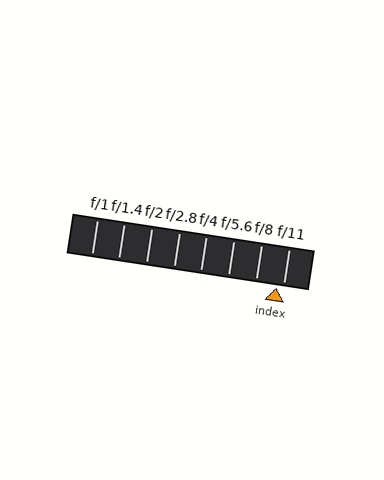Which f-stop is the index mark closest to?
The index mark is closest to f/11.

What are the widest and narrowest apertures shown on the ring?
The widest aperture shown is f/1 and the narrowest is f/11.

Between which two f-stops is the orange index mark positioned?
The index mark is between f/8 and f/11.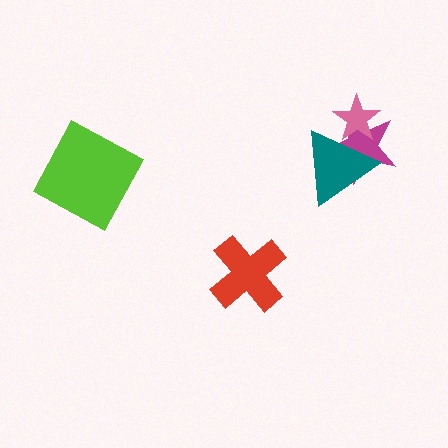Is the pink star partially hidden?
Yes, it is partially covered by another shape.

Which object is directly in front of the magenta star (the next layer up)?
The pink star is directly in front of the magenta star.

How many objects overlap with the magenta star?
2 objects overlap with the magenta star.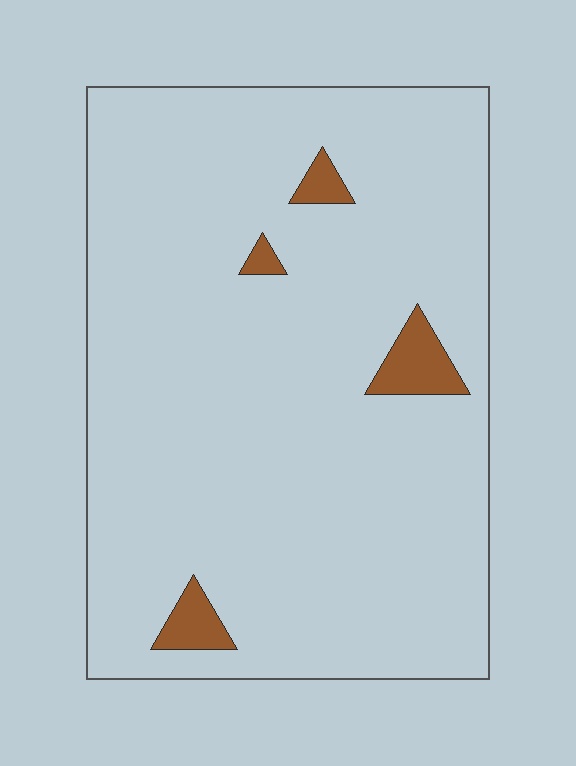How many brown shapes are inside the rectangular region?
4.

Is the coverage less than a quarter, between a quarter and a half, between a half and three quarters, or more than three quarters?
Less than a quarter.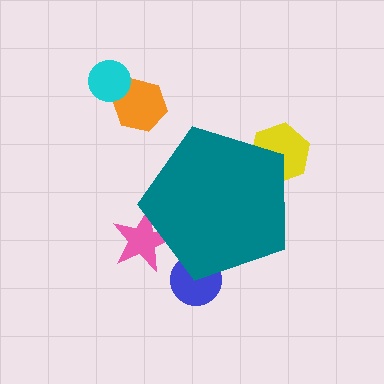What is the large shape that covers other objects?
A teal pentagon.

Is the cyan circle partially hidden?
No, the cyan circle is fully visible.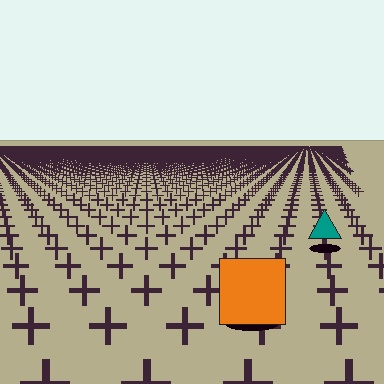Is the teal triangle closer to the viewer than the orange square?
No. The orange square is closer — you can tell from the texture gradient: the ground texture is coarser near it.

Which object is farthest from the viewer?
The teal triangle is farthest from the viewer. It appears smaller and the ground texture around it is denser.